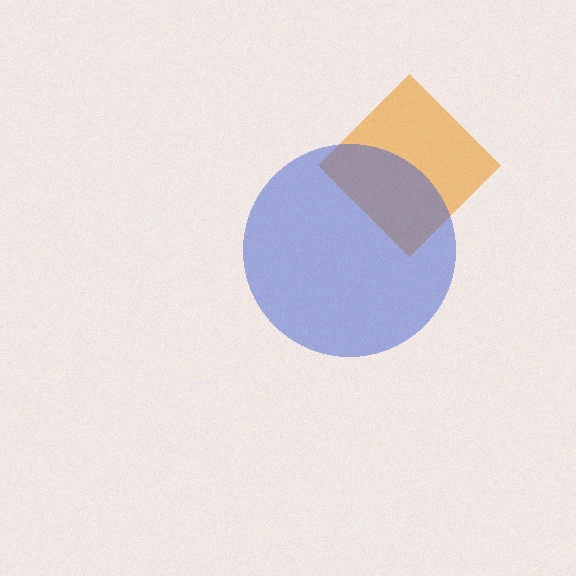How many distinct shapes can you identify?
There are 2 distinct shapes: an orange diamond, a blue circle.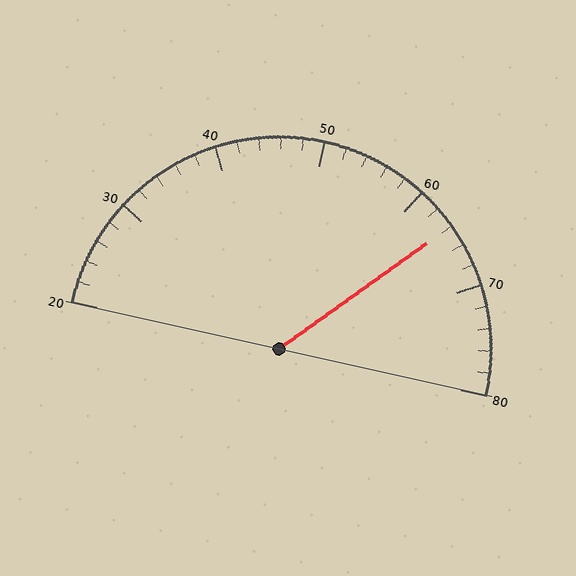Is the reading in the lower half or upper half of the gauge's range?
The reading is in the upper half of the range (20 to 80).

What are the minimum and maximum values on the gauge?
The gauge ranges from 20 to 80.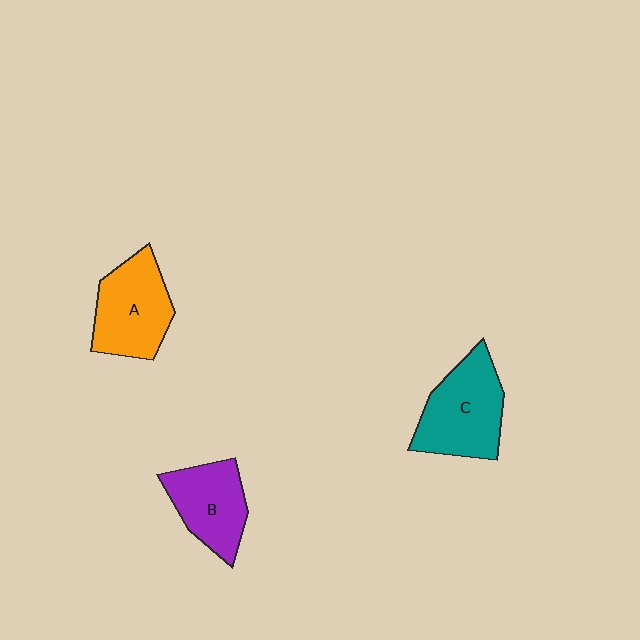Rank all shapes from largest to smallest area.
From largest to smallest: C (teal), A (orange), B (purple).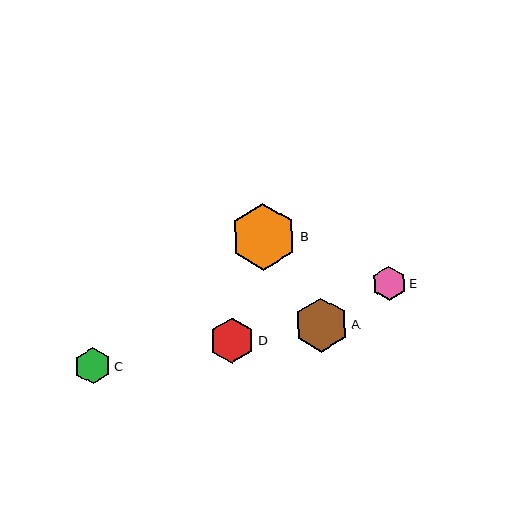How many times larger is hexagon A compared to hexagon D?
Hexagon A is approximately 1.2 times the size of hexagon D.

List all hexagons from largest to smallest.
From largest to smallest: B, A, D, C, E.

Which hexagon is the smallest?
Hexagon E is the smallest with a size of approximately 34 pixels.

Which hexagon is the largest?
Hexagon B is the largest with a size of approximately 67 pixels.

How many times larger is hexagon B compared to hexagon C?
Hexagon B is approximately 1.8 times the size of hexagon C.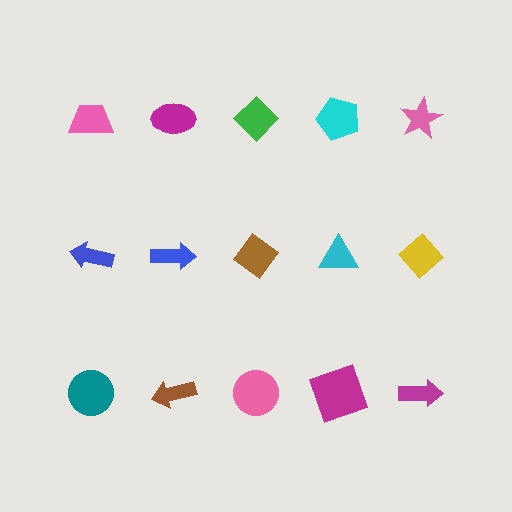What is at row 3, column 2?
A brown arrow.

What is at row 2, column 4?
A cyan triangle.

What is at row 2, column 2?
A blue arrow.